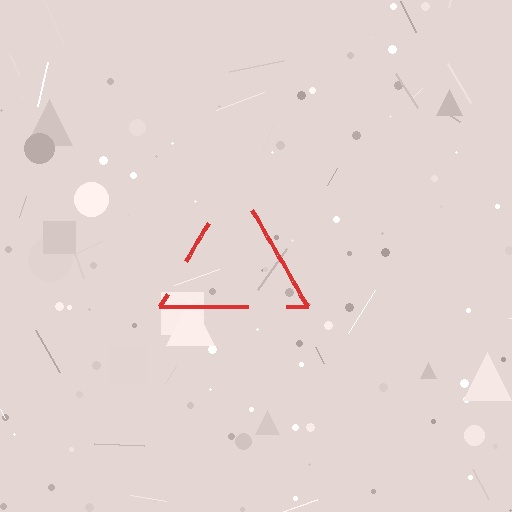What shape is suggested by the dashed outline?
The dashed outline suggests a triangle.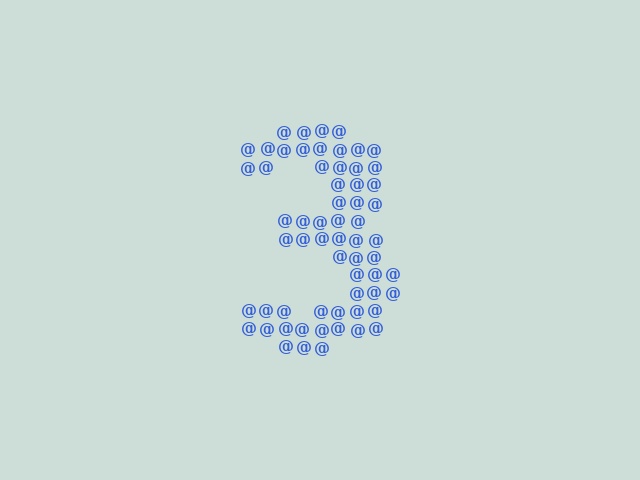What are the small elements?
The small elements are at signs.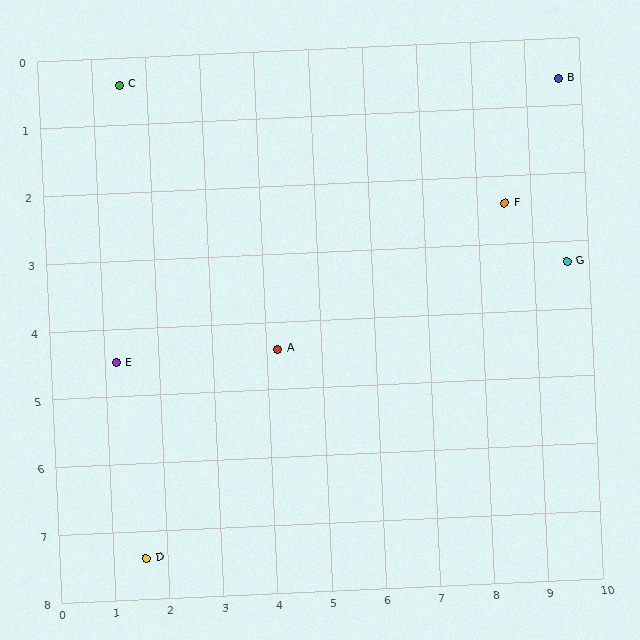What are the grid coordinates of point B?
Point B is at approximately (9.6, 0.6).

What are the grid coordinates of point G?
Point G is at approximately (9.6, 3.3).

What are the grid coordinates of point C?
Point C is at approximately (1.5, 0.4).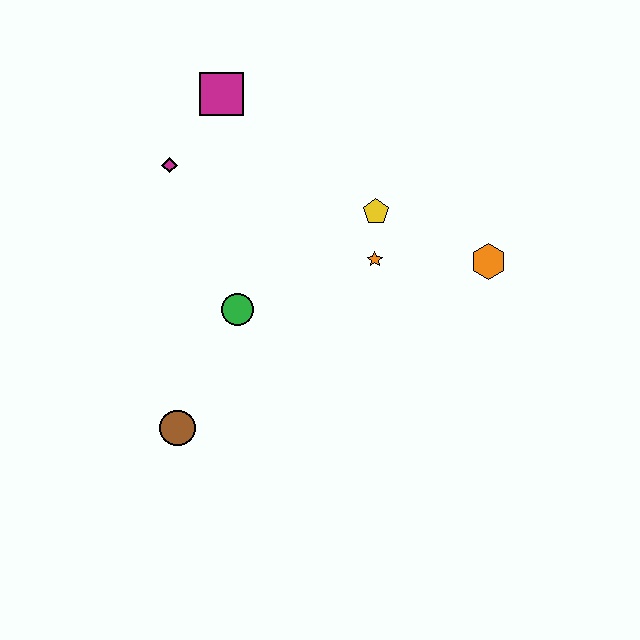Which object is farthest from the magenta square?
The brown circle is farthest from the magenta square.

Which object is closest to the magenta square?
The magenta diamond is closest to the magenta square.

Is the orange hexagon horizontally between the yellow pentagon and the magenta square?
No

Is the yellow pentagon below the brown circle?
No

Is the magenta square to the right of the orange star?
No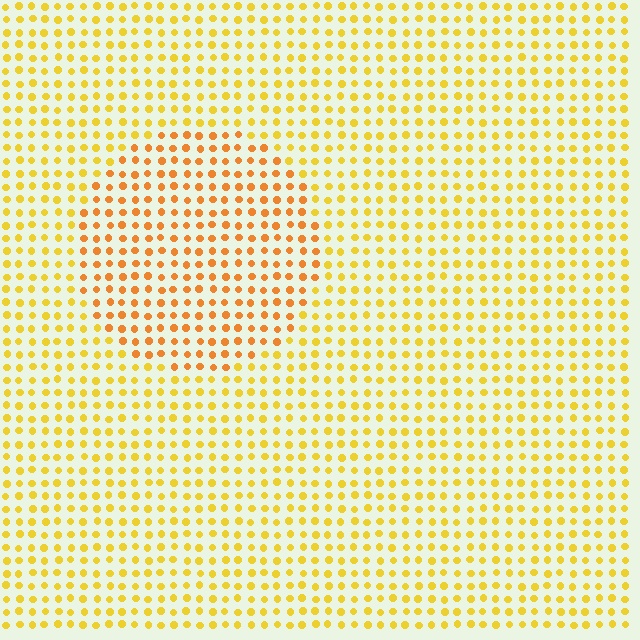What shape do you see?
I see a circle.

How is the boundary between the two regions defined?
The boundary is defined purely by a slight shift in hue (about 24 degrees). Spacing, size, and orientation are identical on both sides.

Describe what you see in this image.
The image is filled with small yellow elements in a uniform arrangement. A circle-shaped region is visible where the elements are tinted to a slightly different hue, forming a subtle color boundary.